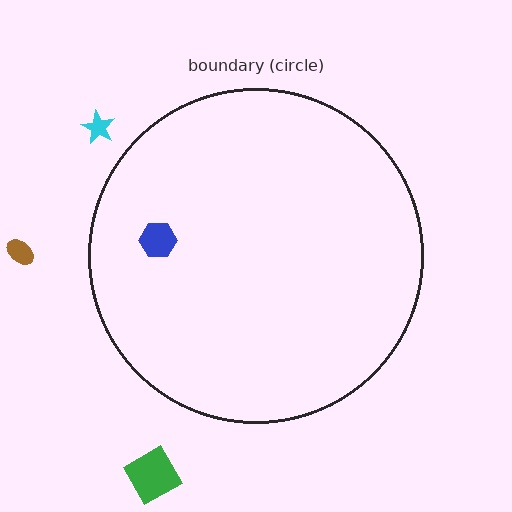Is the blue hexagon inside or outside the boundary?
Inside.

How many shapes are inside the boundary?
1 inside, 3 outside.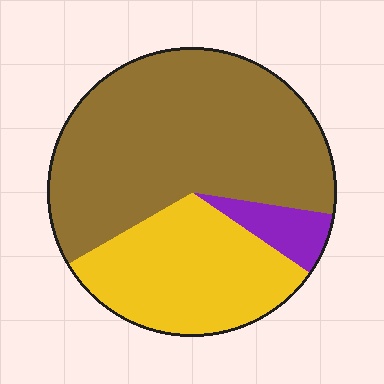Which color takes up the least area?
Purple, at roughly 5%.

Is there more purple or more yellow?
Yellow.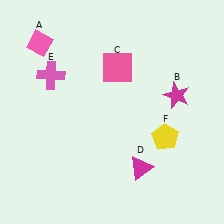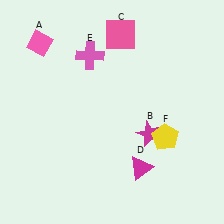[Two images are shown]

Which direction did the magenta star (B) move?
The magenta star (B) moved down.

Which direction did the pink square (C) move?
The pink square (C) moved up.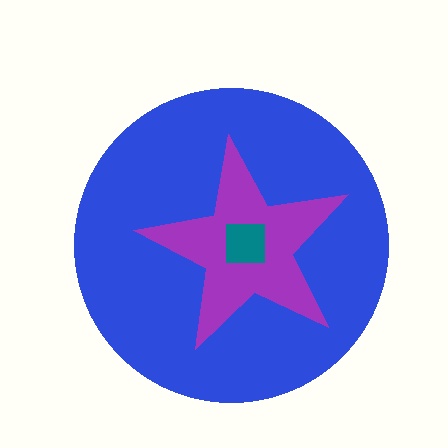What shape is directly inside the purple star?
The teal square.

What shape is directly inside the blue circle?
The purple star.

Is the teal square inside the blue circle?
Yes.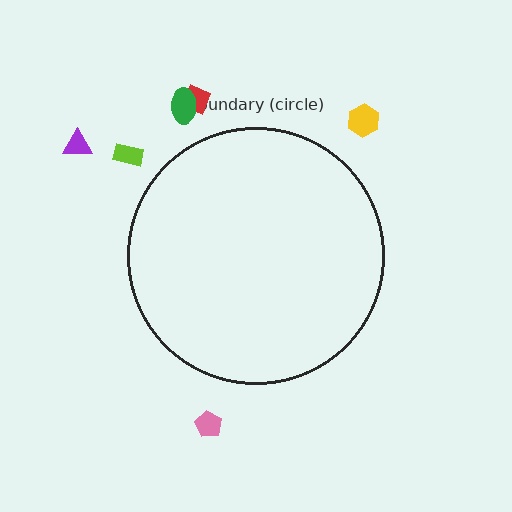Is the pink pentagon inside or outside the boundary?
Outside.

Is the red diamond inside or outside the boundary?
Outside.